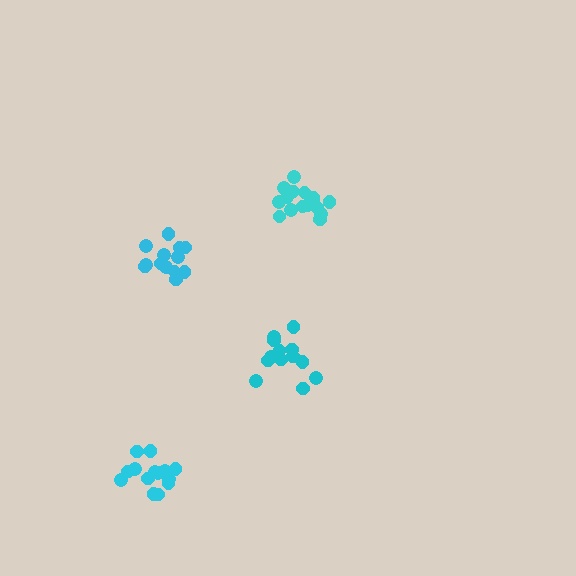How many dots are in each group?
Group 1: 14 dots, Group 2: 13 dots, Group 3: 16 dots, Group 4: 13 dots (56 total).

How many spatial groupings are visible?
There are 4 spatial groupings.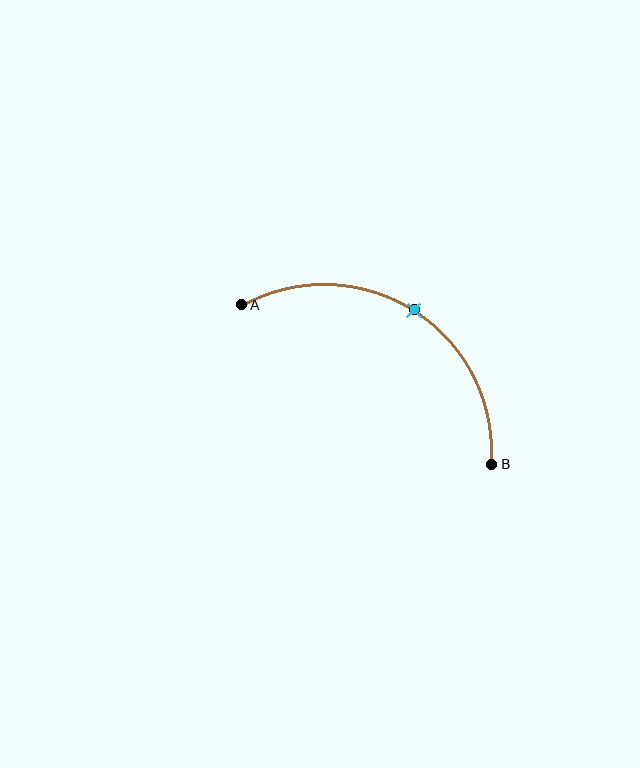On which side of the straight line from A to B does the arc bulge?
The arc bulges above the straight line connecting A and B.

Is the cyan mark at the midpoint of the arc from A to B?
Yes. The cyan mark lies on the arc at equal arc-length from both A and B — it is the arc midpoint.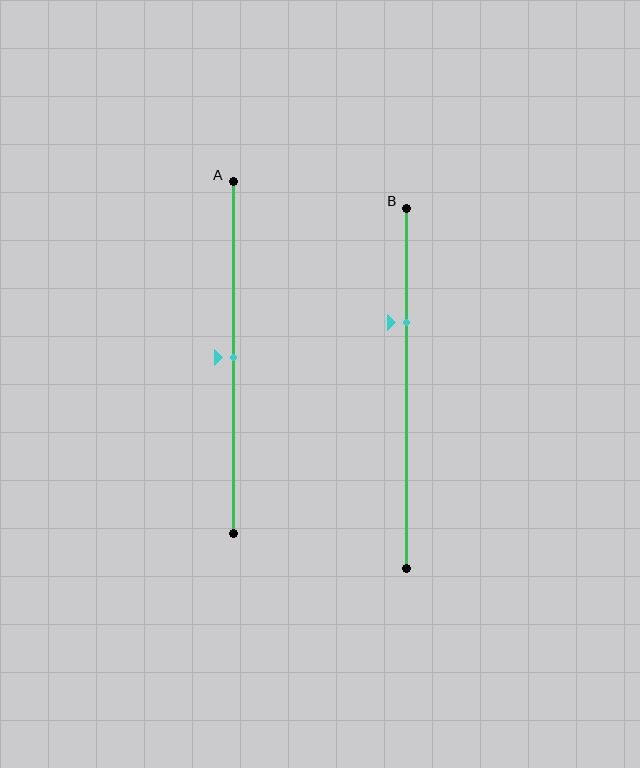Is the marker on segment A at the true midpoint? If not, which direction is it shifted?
Yes, the marker on segment A is at the true midpoint.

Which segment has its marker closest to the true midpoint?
Segment A has its marker closest to the true midpoint.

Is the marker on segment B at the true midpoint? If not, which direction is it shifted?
No, the marker on segment B is shifted upward by about 18% of the segment length.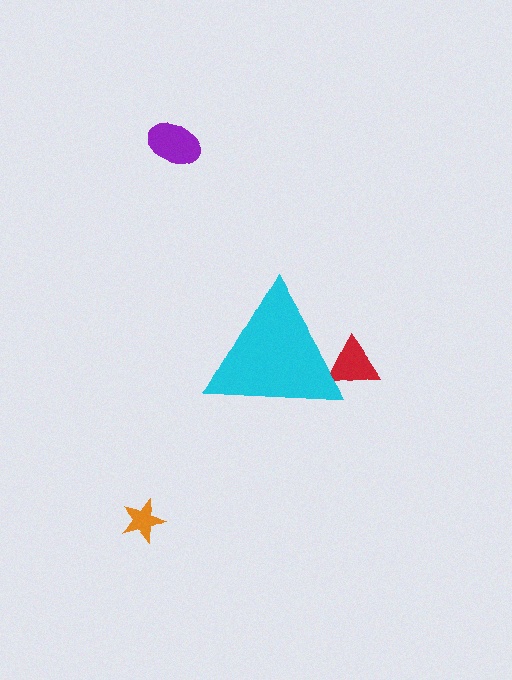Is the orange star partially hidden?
No, the orange star is fully visible.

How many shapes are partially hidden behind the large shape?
1 shape is partially hidden.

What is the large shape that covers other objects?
A cyan triangle.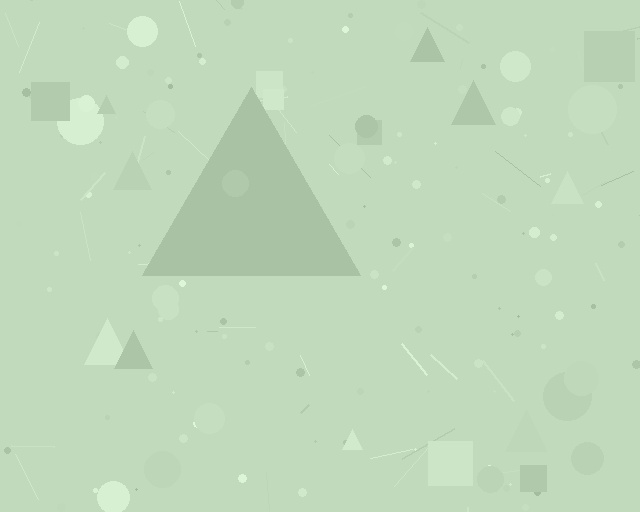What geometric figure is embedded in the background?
A triangle is embedded in the background.